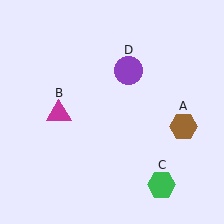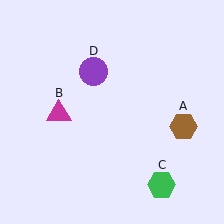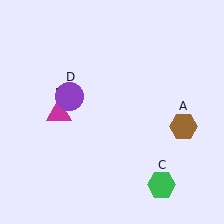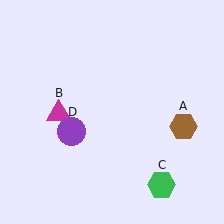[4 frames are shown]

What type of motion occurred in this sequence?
The purple circle (object D) rotated counterclockwise around the center of the scene.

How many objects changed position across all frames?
1 object changed position: purple circle (object D).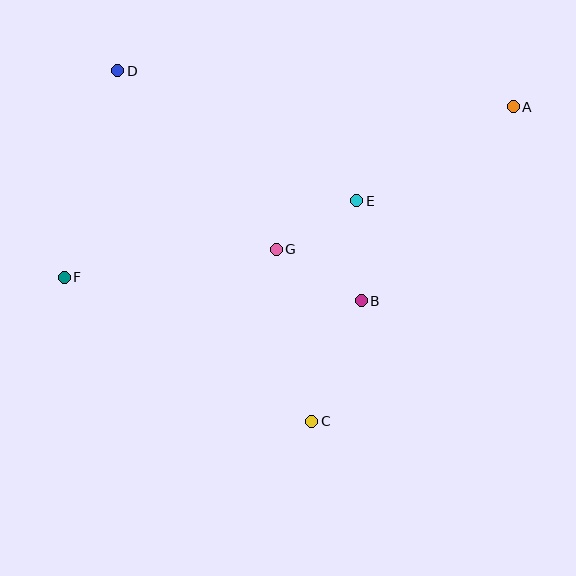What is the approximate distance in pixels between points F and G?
The distance between F and G is approximately 214 pixels.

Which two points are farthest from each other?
Points A and F are farthest from each other.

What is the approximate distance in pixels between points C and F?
The distance between C and F is approximately 286 pixels.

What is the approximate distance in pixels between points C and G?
The distance between C and G is approximately 176 pixels.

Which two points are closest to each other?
Points E and G are closest to each other.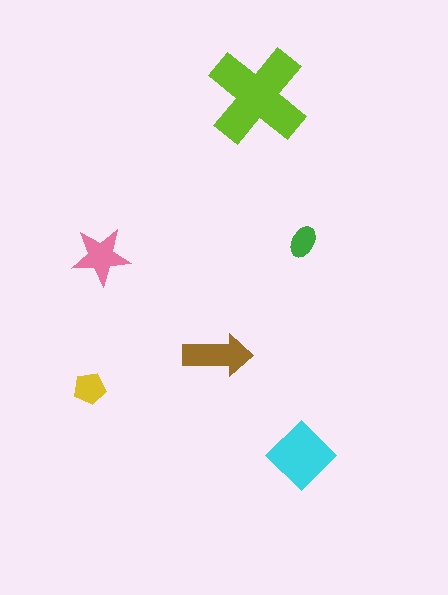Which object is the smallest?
The green ellipse.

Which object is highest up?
The lime cross is topmost.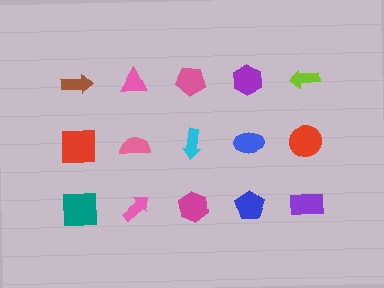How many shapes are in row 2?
5 shapes.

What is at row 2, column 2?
A pink semicircle.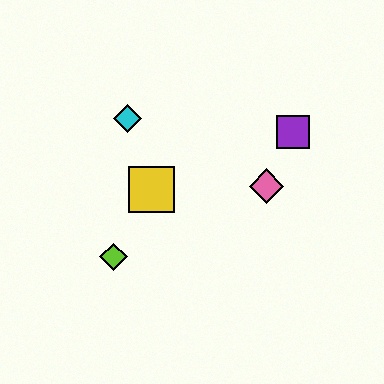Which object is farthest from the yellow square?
The purple square is farthest from the yellow square.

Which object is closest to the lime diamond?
The yellow square is closest to the lime diamond.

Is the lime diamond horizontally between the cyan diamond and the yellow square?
No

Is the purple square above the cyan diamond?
No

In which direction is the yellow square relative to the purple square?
The yellow square is to the left of the purple square.